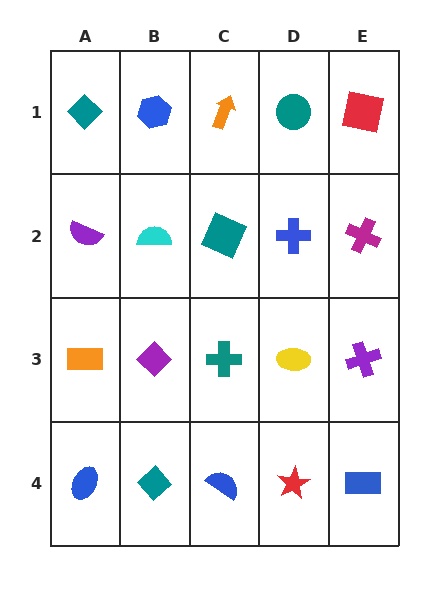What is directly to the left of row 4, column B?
A blue ellipse.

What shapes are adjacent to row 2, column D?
A teal circle (row 1, column D), a yellow ellipse (row 3, column D), a teal square (row 2, column C), a magenta cross (row 2, column E).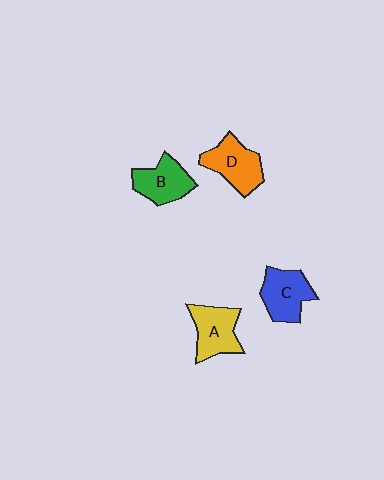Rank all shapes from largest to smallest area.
From largest to smallest: D (orange), C (blue), A (yellow), B (green).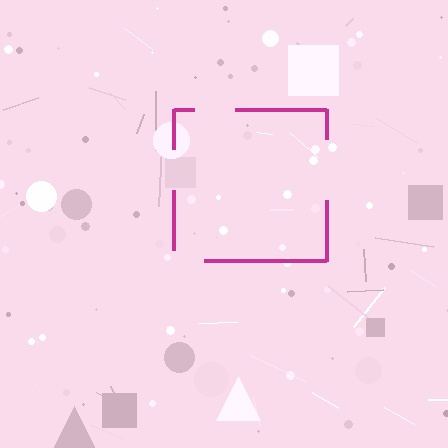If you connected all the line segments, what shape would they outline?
They would outline a square.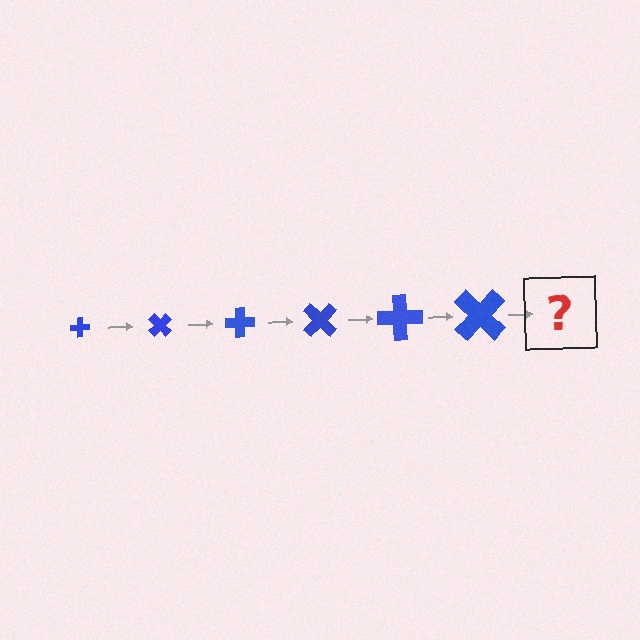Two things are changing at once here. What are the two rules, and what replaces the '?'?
The two rules are that the cross grows larger each step and it rotates 45 degrees each step. The '?' should be a cross, larger than the previous one and rotated 270 degrees from the start.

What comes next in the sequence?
The next element should be a cross, larger than the previous one and rotated 270 degrees from the start.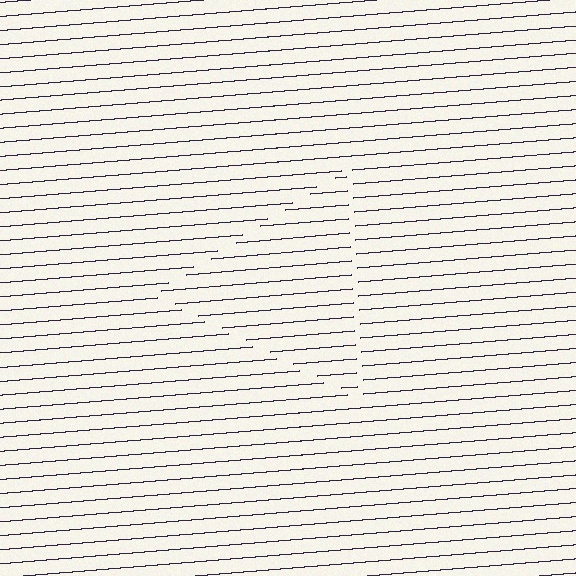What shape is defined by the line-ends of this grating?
An illusory triangle. The interior of the shape contains the same grating, shifted by half a period — the contour is defined by the phase discontinuity where line-ends from the inner and outer gratings abut.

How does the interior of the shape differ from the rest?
The interior of the shape contains the same grating, shifted by half a period — the contour is defined by the phase discontinuity where line-ends from the inner and outer gratings abut.